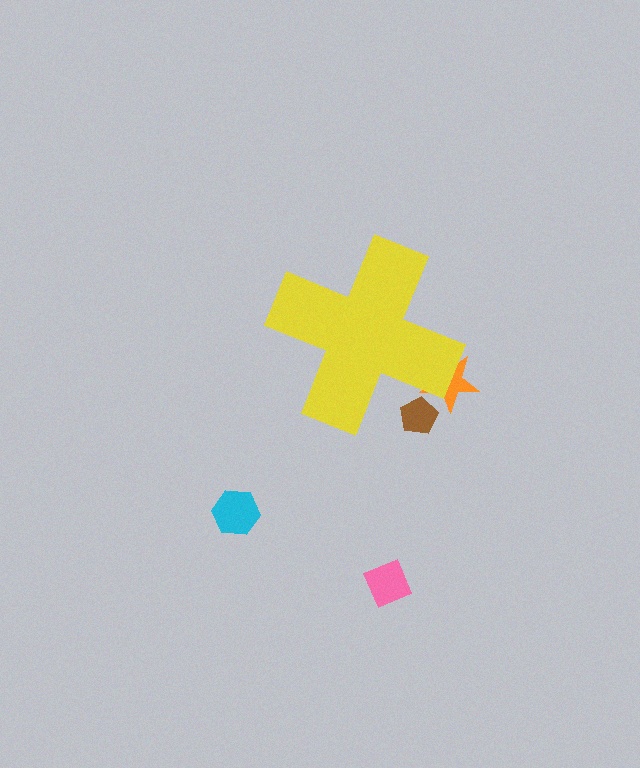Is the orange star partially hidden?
Yes, the orange star is partially hidden behind the yellow cross.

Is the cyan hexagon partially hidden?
No, the cyan hexagon is fully visible.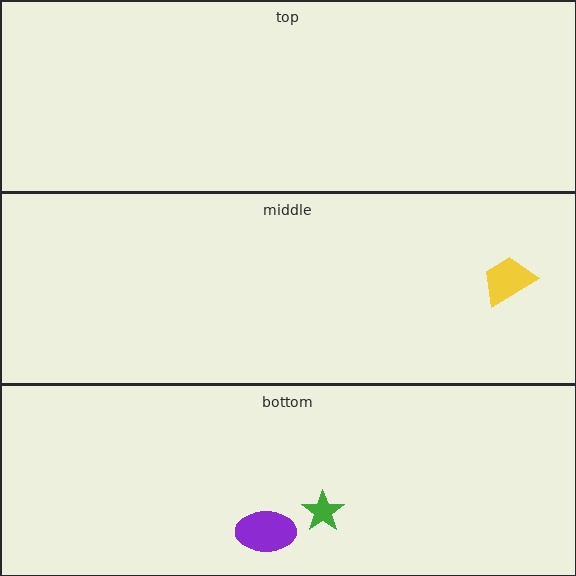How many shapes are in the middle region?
1.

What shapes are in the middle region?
The yellow trapezoid.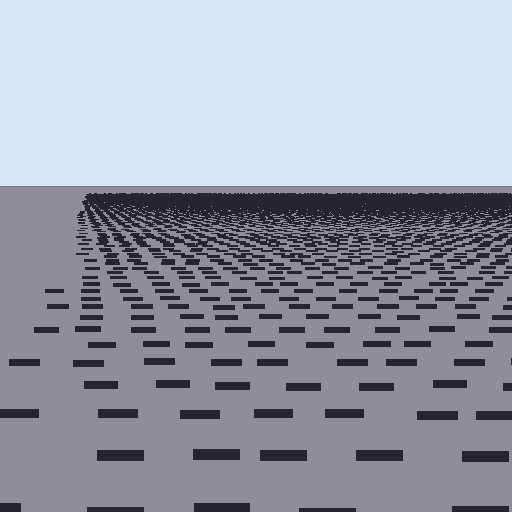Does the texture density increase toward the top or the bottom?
Density increases toward the top.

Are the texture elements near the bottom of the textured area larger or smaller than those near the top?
Larger. Near the bottom, elements are closer to the viewer and appear at a bigger on-screen size.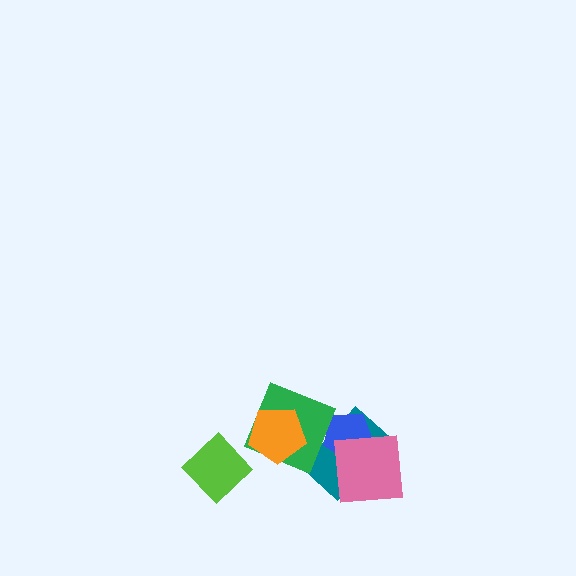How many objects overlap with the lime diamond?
0 objects overlap with the lime diamond.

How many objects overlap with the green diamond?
3 objects overlap with the green diamond.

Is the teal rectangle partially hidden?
Yes, it is partially covered by another shape.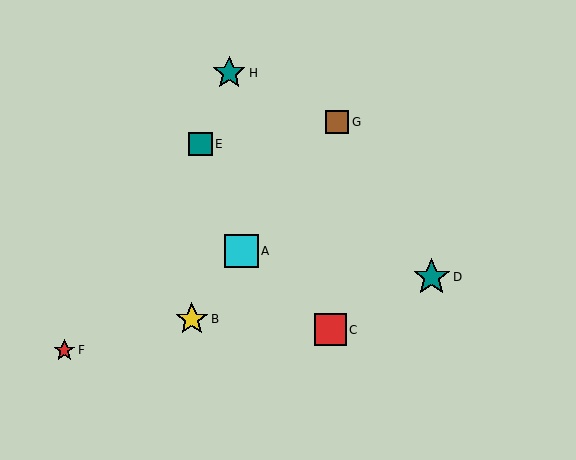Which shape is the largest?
The teal star (labeled D) is the largest.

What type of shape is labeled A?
Shape A is a cyan square.